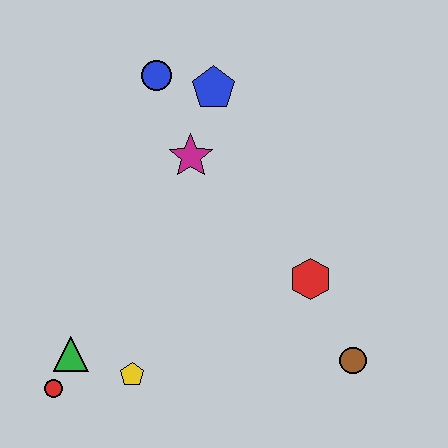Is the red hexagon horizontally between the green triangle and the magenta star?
No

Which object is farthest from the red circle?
The blue pentagon is farthest from the red circle.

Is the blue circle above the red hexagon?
Yes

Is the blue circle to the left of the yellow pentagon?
No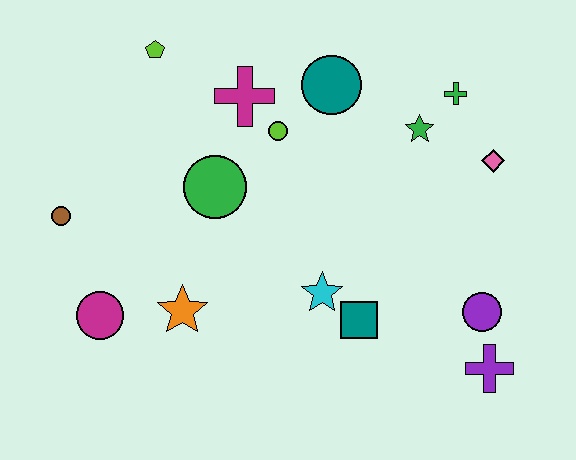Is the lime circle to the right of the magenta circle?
Yes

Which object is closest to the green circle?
The lime circle is closest to the green circle.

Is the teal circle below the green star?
No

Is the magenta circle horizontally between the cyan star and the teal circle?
No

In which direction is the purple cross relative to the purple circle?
The purple cross is below the purple circle.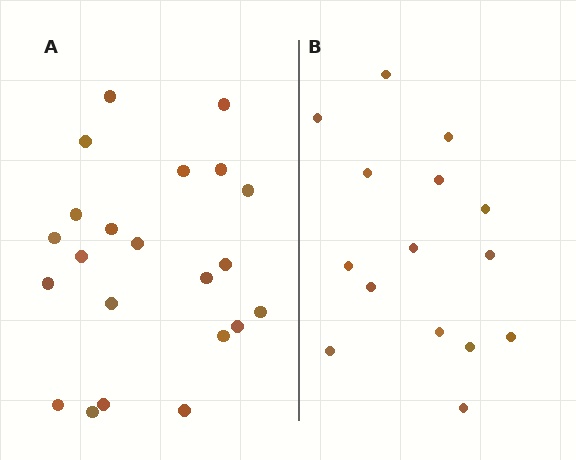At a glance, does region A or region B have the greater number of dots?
Region A (the left region) has more dots.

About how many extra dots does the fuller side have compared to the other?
Region A has roughly 8 or so more dots than region B.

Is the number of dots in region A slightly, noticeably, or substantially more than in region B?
Region A has substantially more. The ratio is roughly 1.5 to 1.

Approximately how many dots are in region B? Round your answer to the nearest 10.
About 20 dots. (The exact count is 15, which rounds to 20.)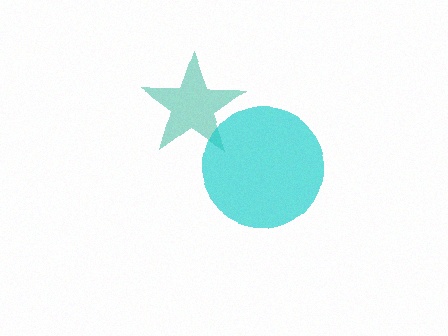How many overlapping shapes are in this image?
There are 2 overlapping shapes in the image.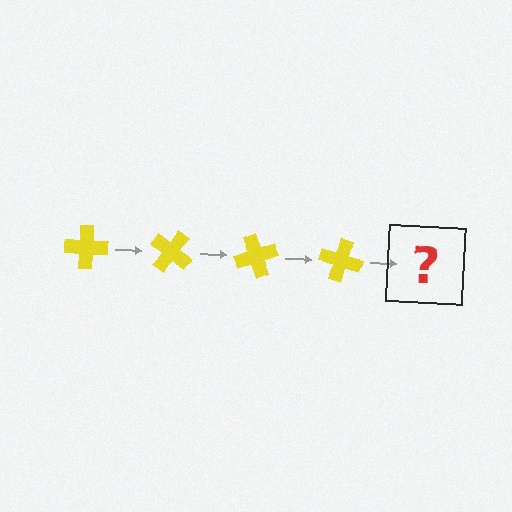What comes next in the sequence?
The next element should be a yellow cross rotated 140 degrees.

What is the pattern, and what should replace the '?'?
The pattern is that the cross rotates 35 degrees each step. The '?' should be a yellow cross rotated 140 degrees.